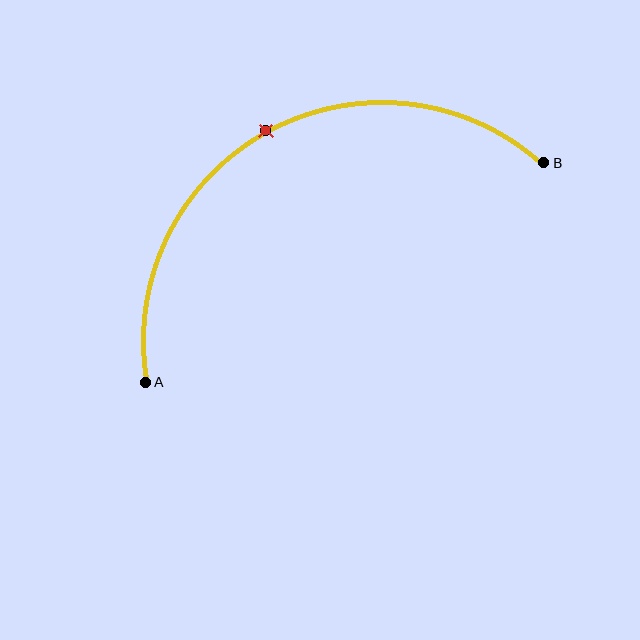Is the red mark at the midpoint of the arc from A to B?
Yes. The red mark lies on the arc at equal arc-length from both A and B — it is the arc midpoint.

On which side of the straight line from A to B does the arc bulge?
The arc bulges above the straight line connecting A and B.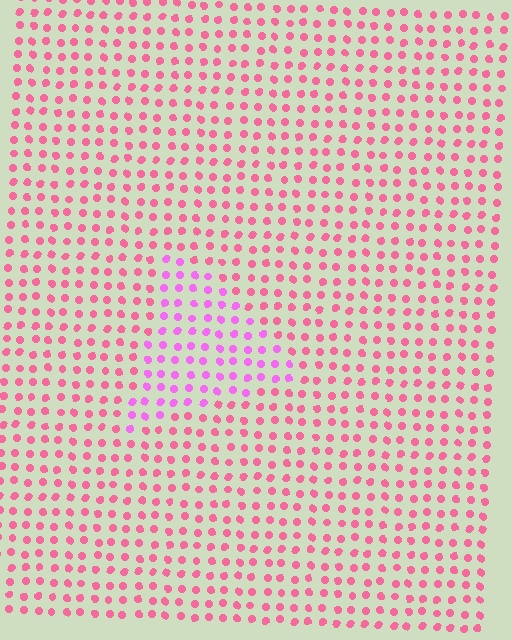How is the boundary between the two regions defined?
The boundary is defined purely by a slight shift in hue (about 37 degrees). Spacing, size, and orientation are identical on both sides.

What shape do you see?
I see a triangle.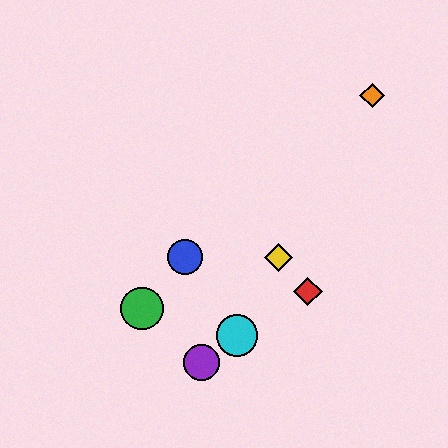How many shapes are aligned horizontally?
2 shapes (the blue circle, the yellow diamond) are aligned horizontally.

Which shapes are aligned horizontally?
The blue circle, the yellow diamond are aligned horizontally.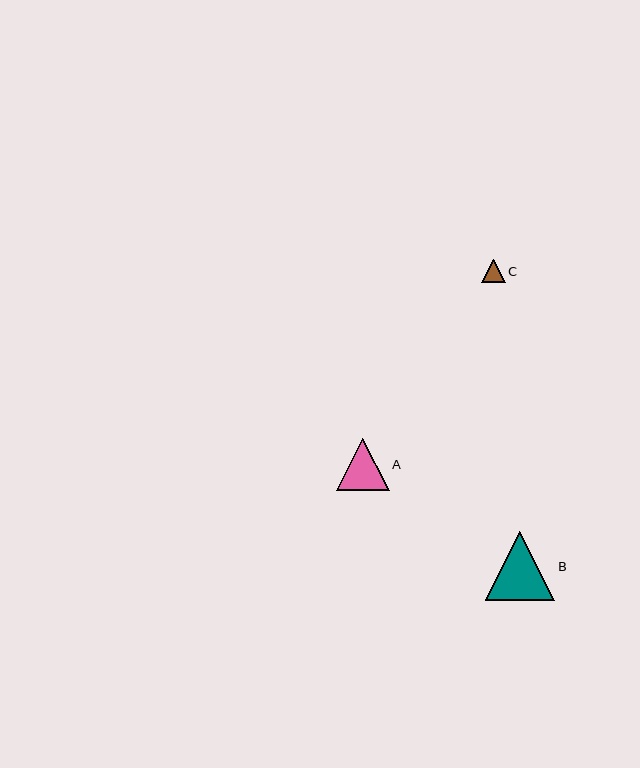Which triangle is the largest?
Triangle B is the largest with a size of approximately 69 pixels.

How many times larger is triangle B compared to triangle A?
Triangle B is approximately 1.3 times the size of triangle A.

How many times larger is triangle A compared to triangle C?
Triangle A is approximately 2.3 times the size of triangle C.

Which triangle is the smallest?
Triangle C is the smallest with a size of approximately 23 pixels.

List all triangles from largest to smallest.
From largest to smallest: B, A, C.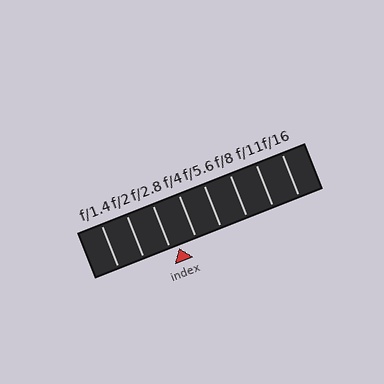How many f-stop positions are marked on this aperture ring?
There are 8 f-stop positions marked.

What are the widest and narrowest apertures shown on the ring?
The widest aperture shown is f/1.4 and the narrowest is f/16.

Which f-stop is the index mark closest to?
The index mark is closest to f/2.8.